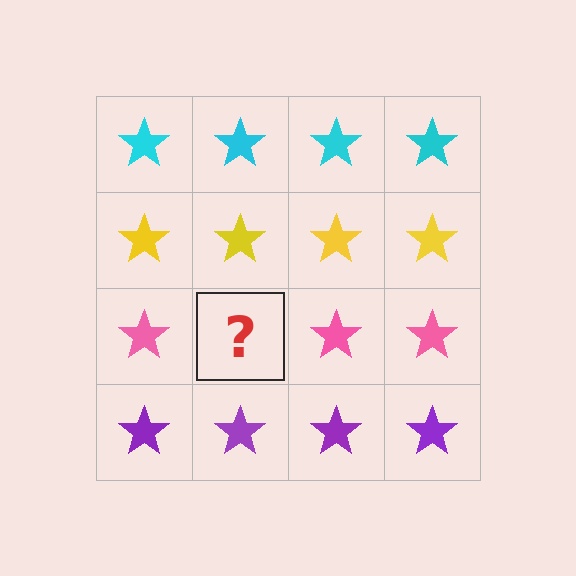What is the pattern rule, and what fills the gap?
The rule is that each row has a consistent color. The gap should be filled with a pink star.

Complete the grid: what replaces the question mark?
The question mark should be replaced with a pink star.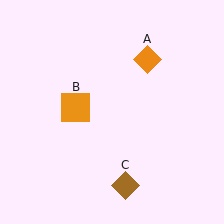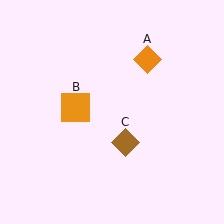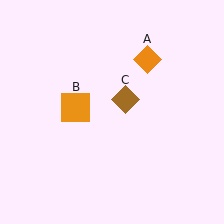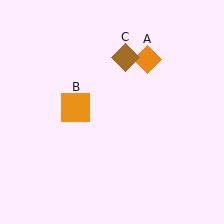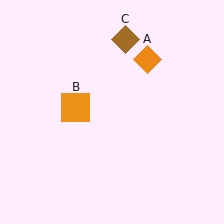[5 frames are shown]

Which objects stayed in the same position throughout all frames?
Orange diamond (object A) and orange square (object B) remained stationary.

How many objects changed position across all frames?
1 object changed position: brown diamond (object C).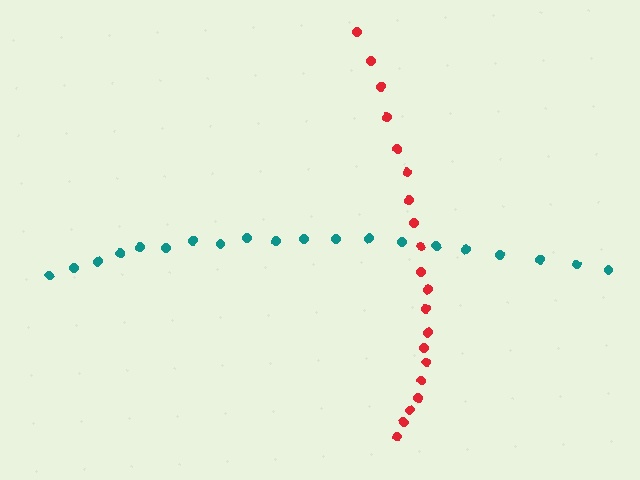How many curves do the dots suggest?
There are 2 distinct paths.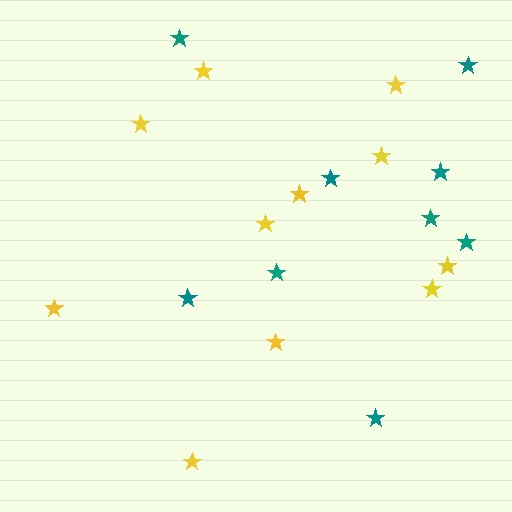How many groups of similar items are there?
There are 2 groups: one group of teal stars (9) and one group of yellow stars (11).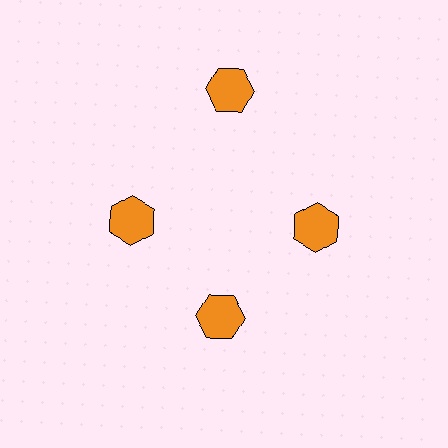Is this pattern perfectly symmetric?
No. The 4 orange hexagons are arranged in a ring, but one element near the 12 o'clock position is pushed outward from the center, breaking the 4-fold rotational symmetry.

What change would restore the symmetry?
The symmetry would be restored by moving it inward, back onto the ring so that all 4 hexagons sit at equal angles and equal distance from the center.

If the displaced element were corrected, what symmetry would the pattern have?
It would have 4-fold rotational symmetry — the pattern would map onto itself every 90 degrees.